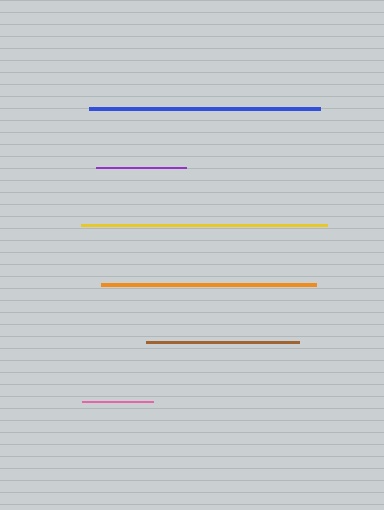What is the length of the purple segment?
The purple segment is approximately 90 pixels long.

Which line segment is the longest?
The yellow line is the longest at approximately 246 pixels.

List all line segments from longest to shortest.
From longest to shortest: yellow, blue, orange, brown, purple, pink.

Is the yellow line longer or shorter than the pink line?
The yellow line is longer than the pink line.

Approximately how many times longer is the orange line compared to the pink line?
The orange line is approximately 3.0 times the length of the pink line.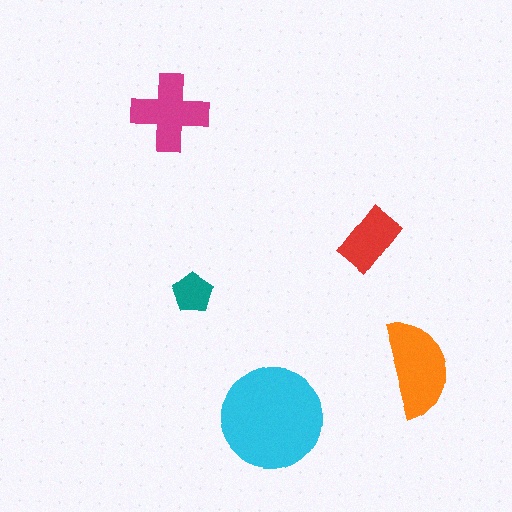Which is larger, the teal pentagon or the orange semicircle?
The orange semicircle.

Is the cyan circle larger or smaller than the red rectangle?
Larger.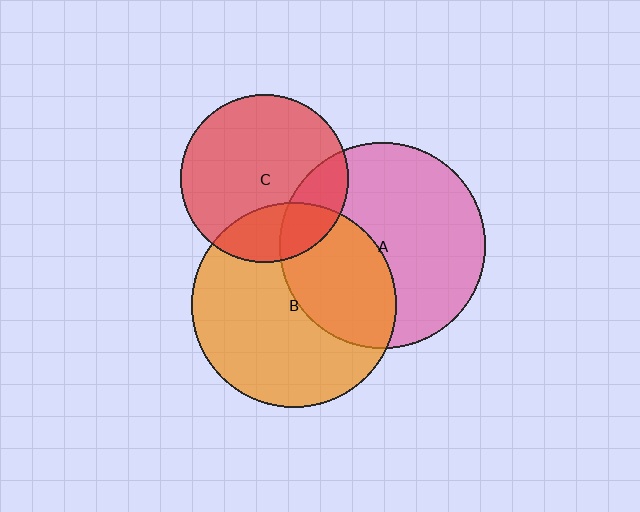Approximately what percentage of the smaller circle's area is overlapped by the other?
Approximately 20%.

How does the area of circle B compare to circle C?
Approximately 1.5 times.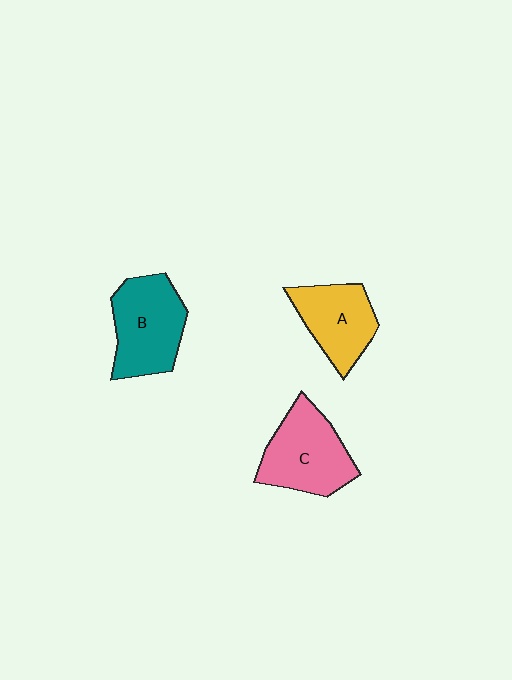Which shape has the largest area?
Shape B (teal).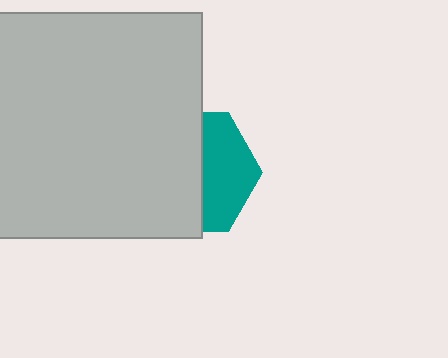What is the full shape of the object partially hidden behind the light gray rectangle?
The partially hidden object is a teal hexagon.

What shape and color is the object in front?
The object in front is a light gray rectangle.